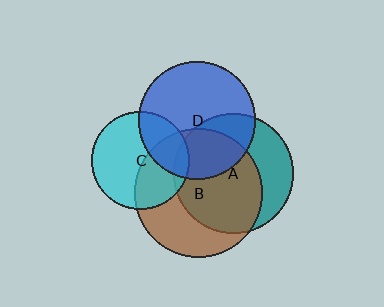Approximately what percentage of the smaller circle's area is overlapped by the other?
Approximately 30%.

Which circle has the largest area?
Circle B (brown).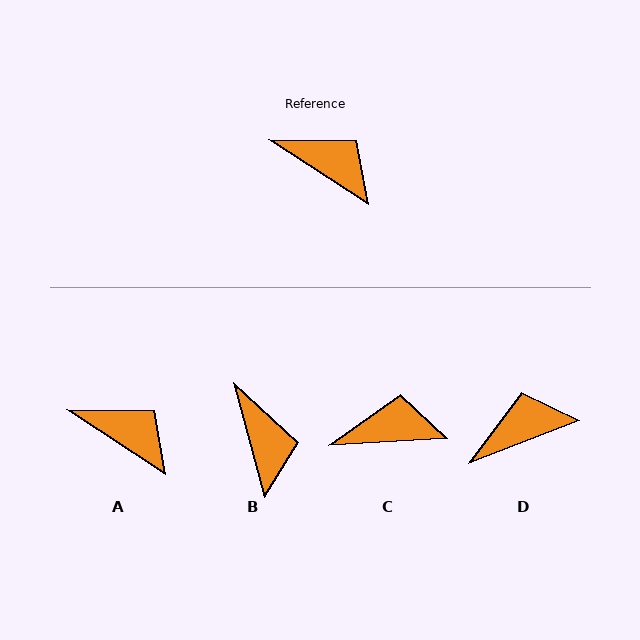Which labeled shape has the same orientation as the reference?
A.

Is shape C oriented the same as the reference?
No, it is off by about 36 degrees.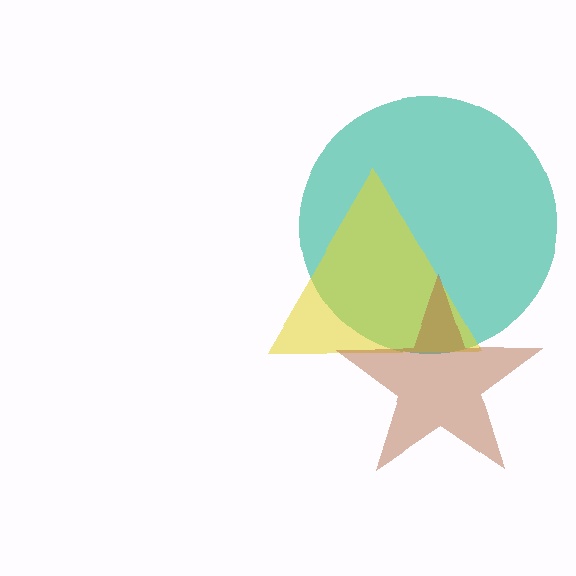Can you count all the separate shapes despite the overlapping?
Yes, there are 3 separate shapes.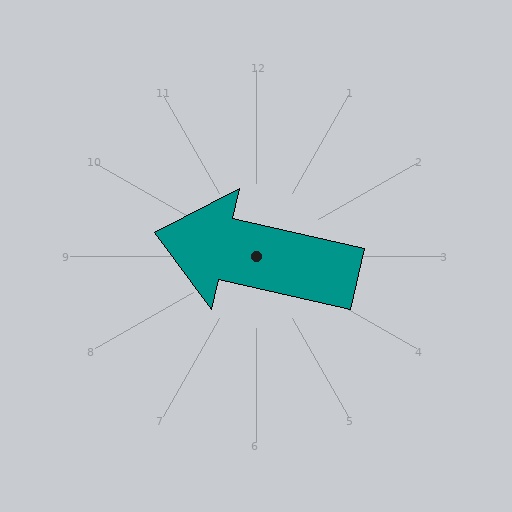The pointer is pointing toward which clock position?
Roughly 9 o'clock.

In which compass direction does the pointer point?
West.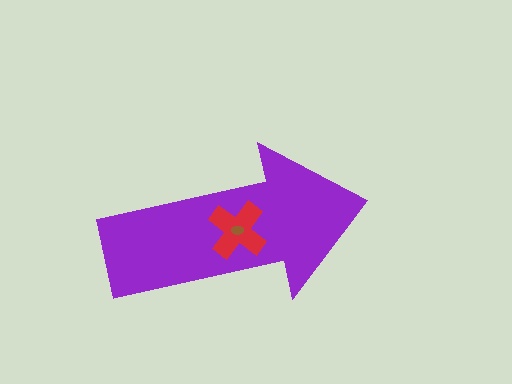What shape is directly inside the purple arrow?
The red cross.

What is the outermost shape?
The purple arrow.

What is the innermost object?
The brown ellipse.